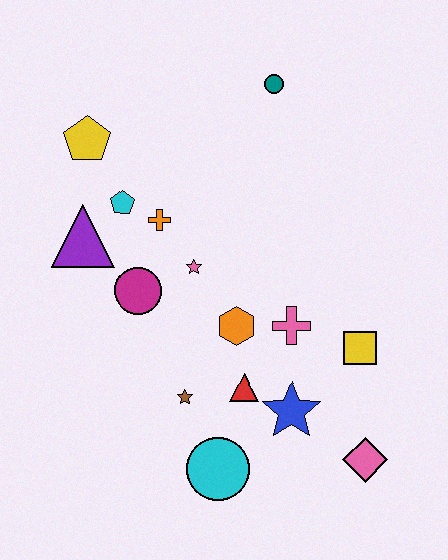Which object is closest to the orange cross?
The cyan pentagon is closest to the orange cross.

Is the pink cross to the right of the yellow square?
No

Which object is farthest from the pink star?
The pink diamond is farthest from the pink star.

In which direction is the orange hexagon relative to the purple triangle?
The orange hexagon is to the right of the purple triangle.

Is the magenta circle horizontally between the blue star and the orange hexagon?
No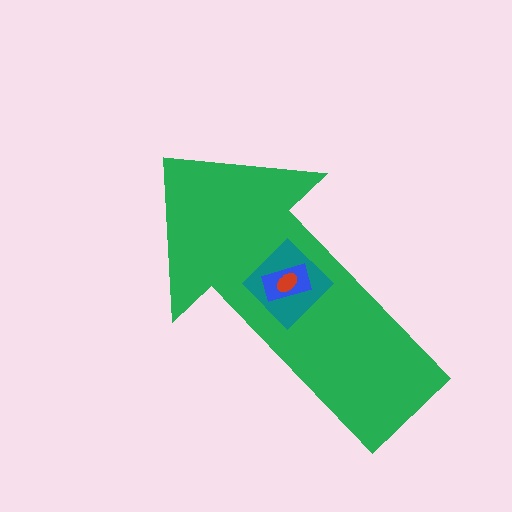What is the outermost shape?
The green arrow.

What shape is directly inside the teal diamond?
The blue rectangle.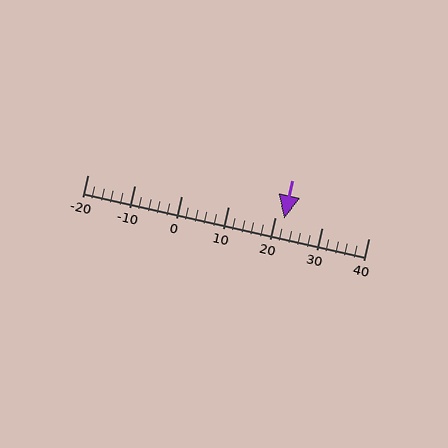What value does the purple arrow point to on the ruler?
The purple arrow points to approximately 22.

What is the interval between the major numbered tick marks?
The major tick marks are spaced 10 units apart.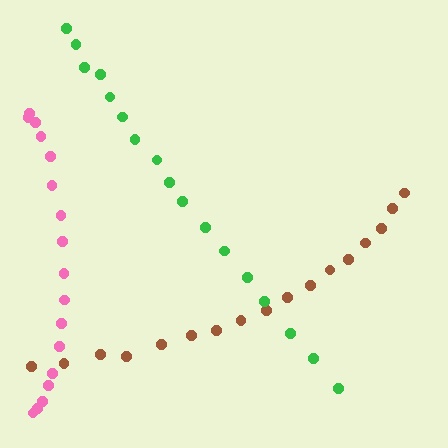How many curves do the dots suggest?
There are 3 distinct paths.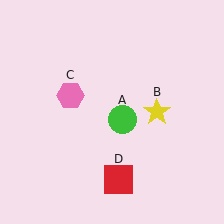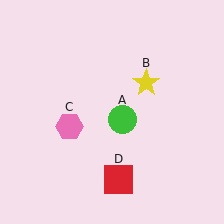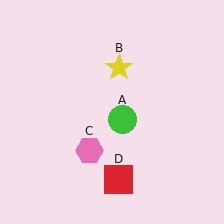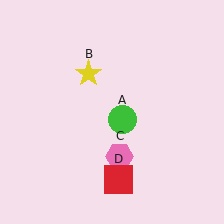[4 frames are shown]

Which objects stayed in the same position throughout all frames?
Green circle (object A) and red square (object D) remained stationary.